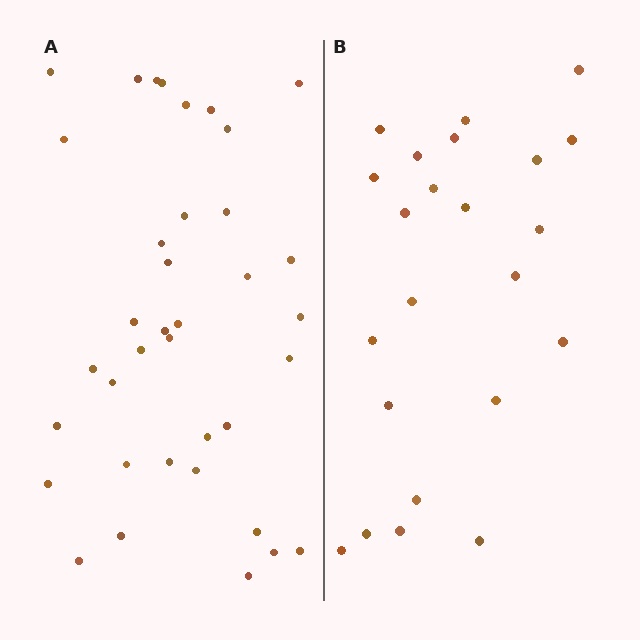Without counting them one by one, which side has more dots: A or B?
Region A (the left region) has more dots.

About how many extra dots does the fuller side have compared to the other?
Region A has approximately 15 more dots than region B.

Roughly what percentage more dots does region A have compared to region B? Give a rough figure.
About 60% more.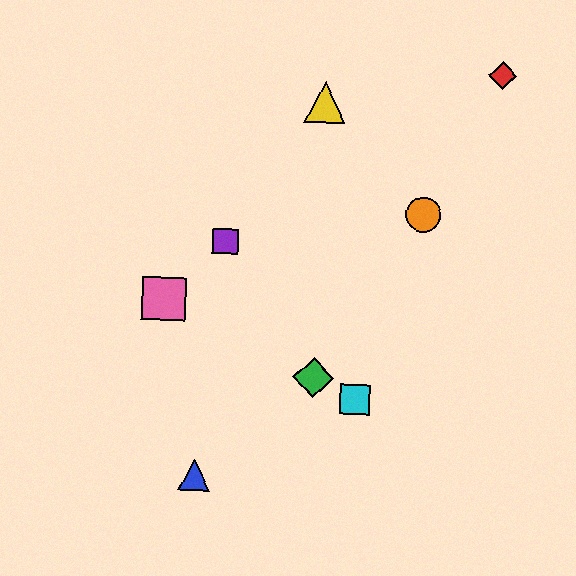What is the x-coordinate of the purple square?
The purple square is at x≈225.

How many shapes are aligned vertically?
2 shapes (the green diamond, the yellow triangle) are aligned vertically.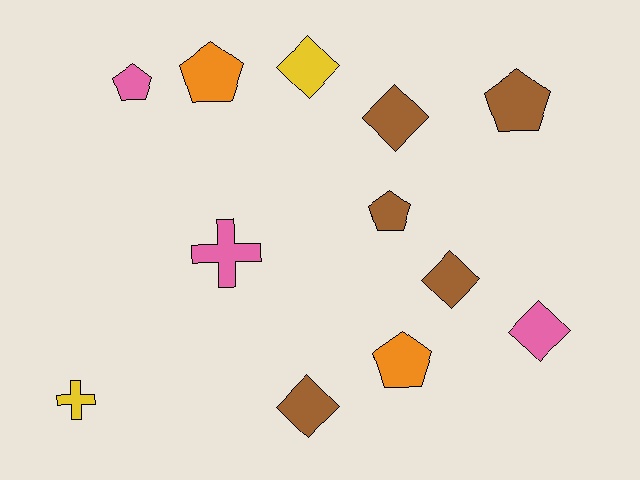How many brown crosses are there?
There are no brown crosses.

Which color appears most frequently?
Brown, with 5 objects.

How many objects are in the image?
There are 12 objects.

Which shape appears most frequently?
Diamond, with 5 objects.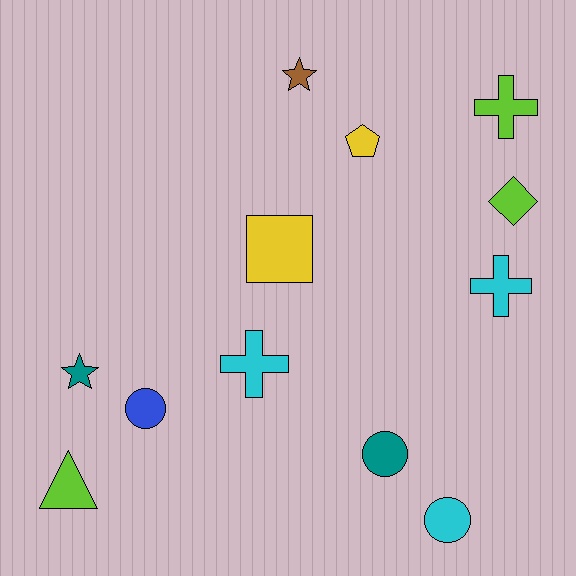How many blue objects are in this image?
There is 1 blue object.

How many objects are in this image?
There are 12 objects.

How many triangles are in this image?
There is 1 triangle.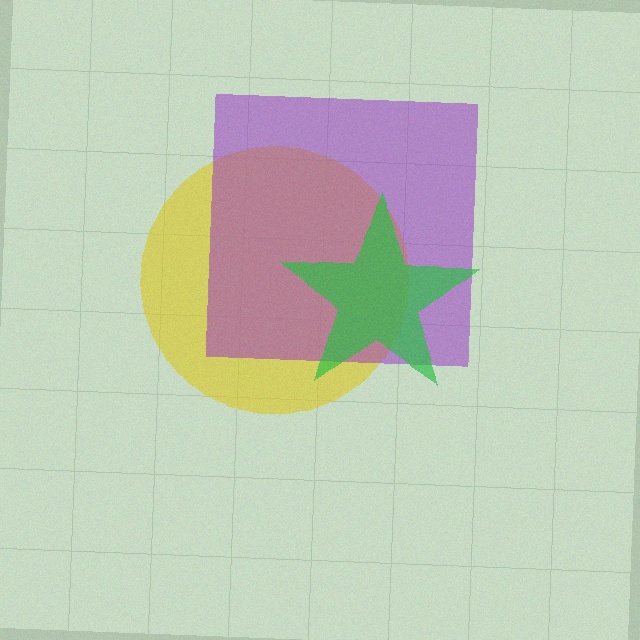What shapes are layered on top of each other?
The layered shapes are: a yellow circle, a purple square, a green star.